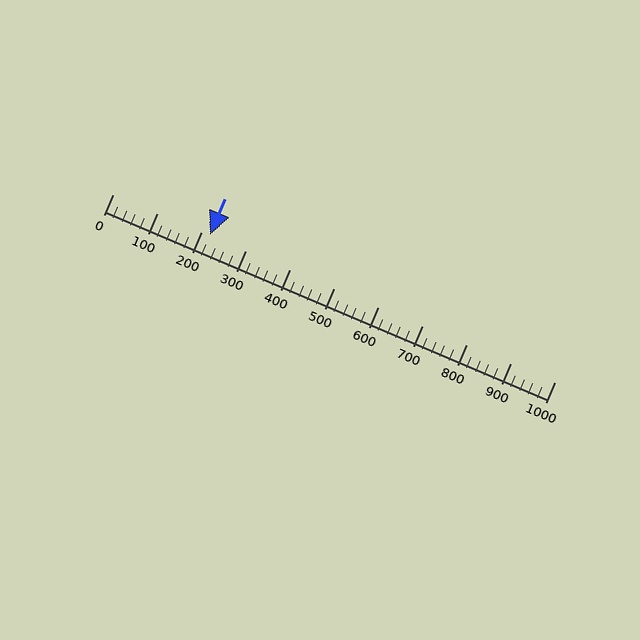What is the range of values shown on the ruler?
The ruler shows values from 0 to 1000.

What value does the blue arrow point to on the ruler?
The blue arrow points to approximately 220.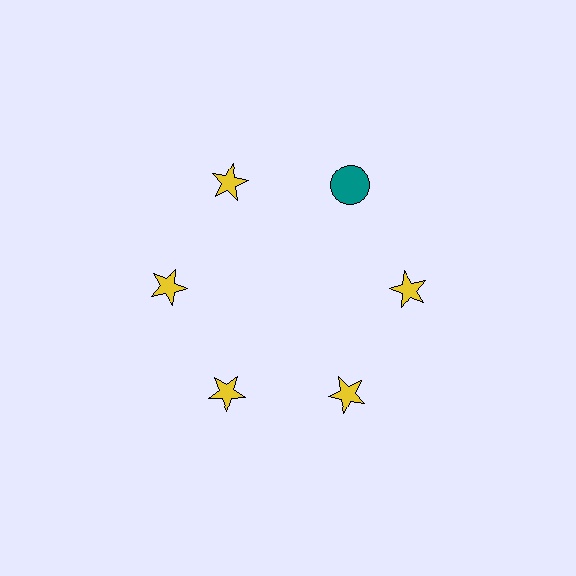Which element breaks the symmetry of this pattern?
The teal circle at roughly the 1 o'clock position breaks the symmetry. All other shapes are yellow stars.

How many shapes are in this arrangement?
There are 6 shapes arranged in a ring pattern.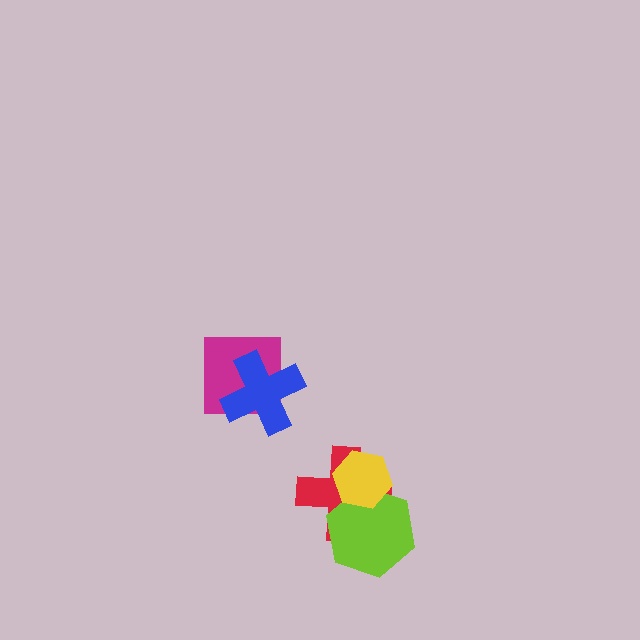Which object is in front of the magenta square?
The blue cross is in front of the magenta square.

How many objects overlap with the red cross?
2 objects overlap with the red cross.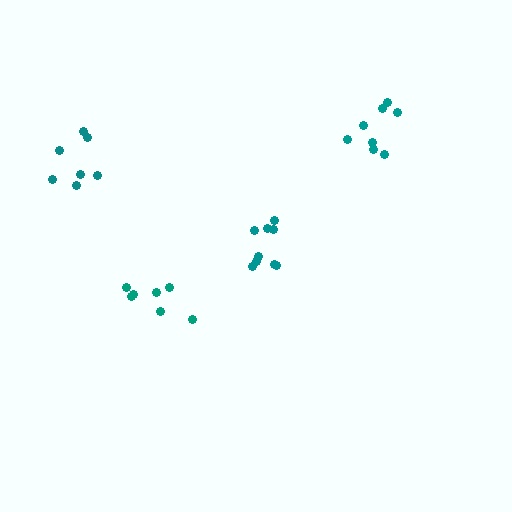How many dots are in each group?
Group 1: 9 dots, Group 2: 7 dots, Group 3: 8 dots, Group 4: 7 dots (31 total).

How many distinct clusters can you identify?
There are 4 distinct clusters.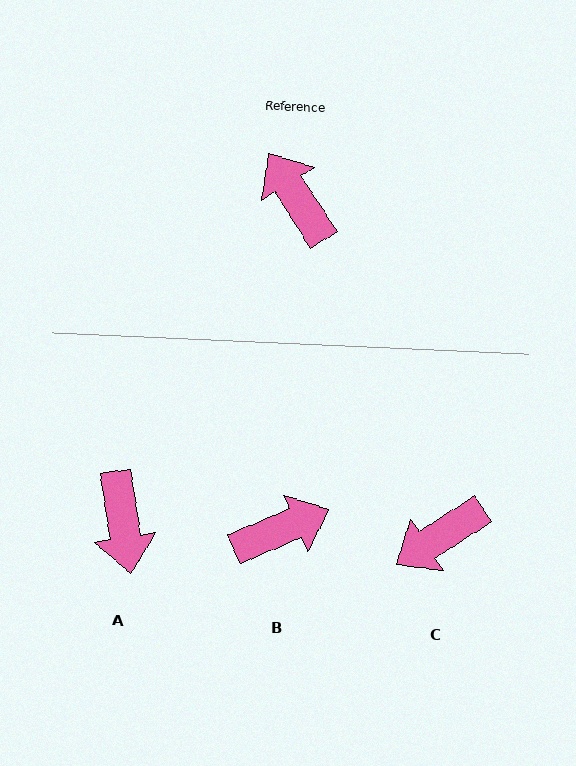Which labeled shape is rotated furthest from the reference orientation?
A, about 156 degrees away.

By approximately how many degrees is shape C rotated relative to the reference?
Approximately 90 degrees counter-clockwise.